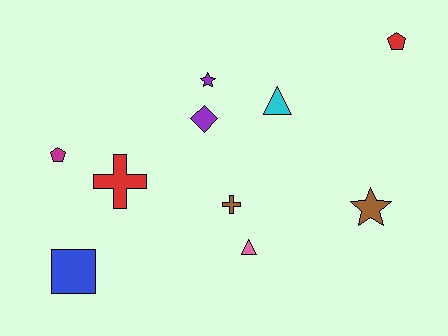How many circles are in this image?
There are no circles.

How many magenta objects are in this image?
There is 1 magenta object.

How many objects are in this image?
There are 10 objects.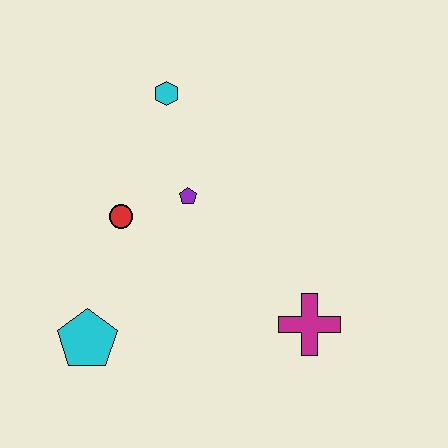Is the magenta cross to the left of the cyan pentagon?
No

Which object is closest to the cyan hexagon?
The purple pentagon is closest to the cyan hexagon.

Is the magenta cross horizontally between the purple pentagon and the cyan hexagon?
No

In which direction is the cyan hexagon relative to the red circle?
The cyan hexagon is above the red circle.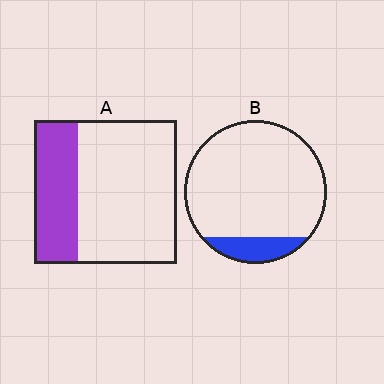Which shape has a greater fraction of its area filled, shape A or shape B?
Shape A.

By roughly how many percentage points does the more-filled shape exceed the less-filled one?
By roughly 20 percentage points (A over B).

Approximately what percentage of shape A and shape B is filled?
A is approximately 30% and B is approximately 15%.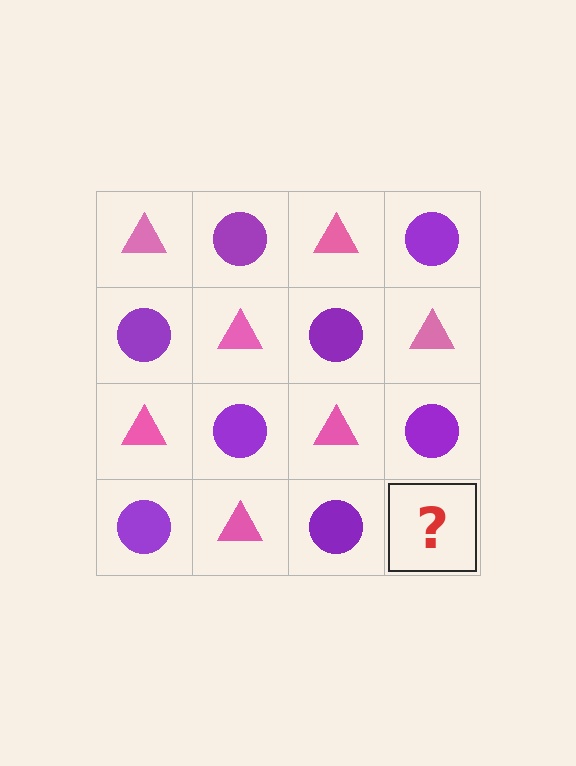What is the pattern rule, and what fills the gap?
The rule is that it alternates pink triangle and purple circle in a checkerboard pattern. The gap should be filled with a pink triangle.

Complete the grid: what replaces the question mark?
The question mark should be replaced with a pink triangle.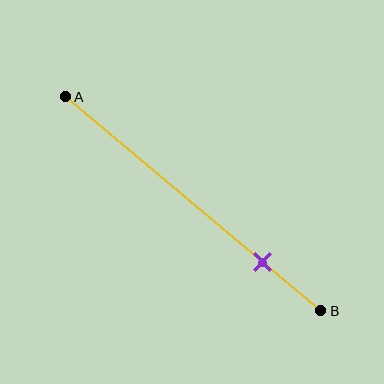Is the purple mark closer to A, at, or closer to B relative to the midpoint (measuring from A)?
The purple mark is closer to point B than the midpoint of segment AB.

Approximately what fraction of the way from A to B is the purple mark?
The purple mark is approximately 75% of the way from A to B.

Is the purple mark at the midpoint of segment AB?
No, the mark is at about 75% from A, not at the 50% midpoint.